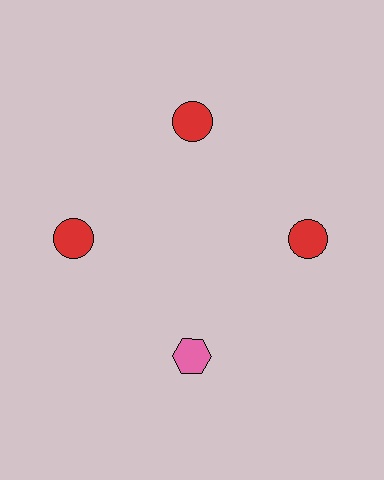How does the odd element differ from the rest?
It differs in both color (pink instead of red) and shape (hexagon instead of circle).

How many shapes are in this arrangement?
There are 4 shapes arranged in a ring pattern.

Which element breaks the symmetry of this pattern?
The pink hexagon at roughly the 6 o'clock position breaks the symmetry. All other shapes are red circles.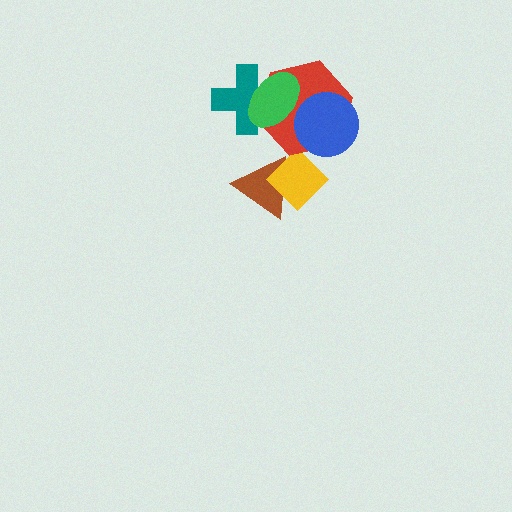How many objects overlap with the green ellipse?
2 objects overlap with the green ellipse.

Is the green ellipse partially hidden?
No, no other shape covers it.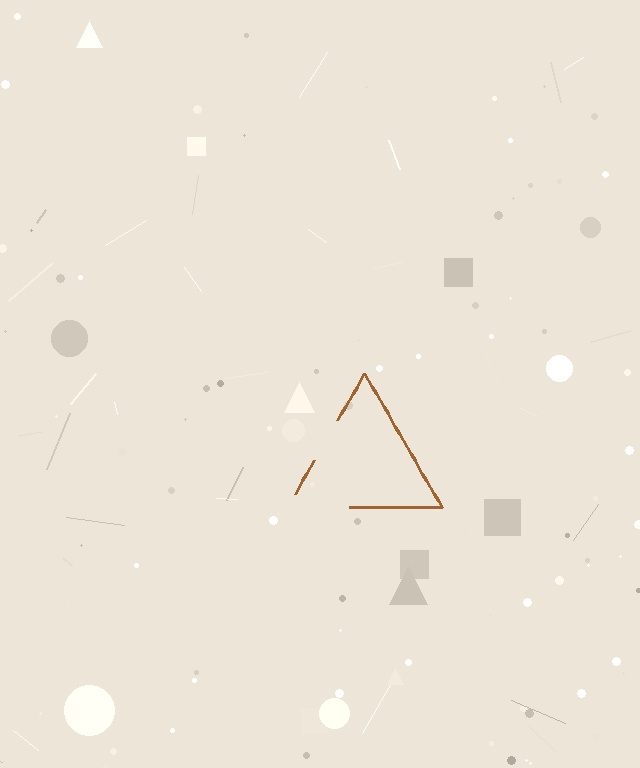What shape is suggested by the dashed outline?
The dashed outline suggests a triangle.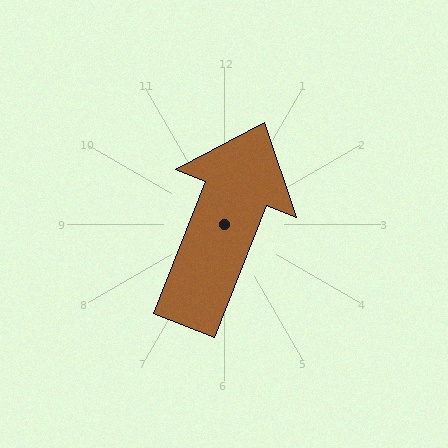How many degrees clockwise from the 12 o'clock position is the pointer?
Approximately 22 degrees.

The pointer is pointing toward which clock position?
Roughly 1 o'clock.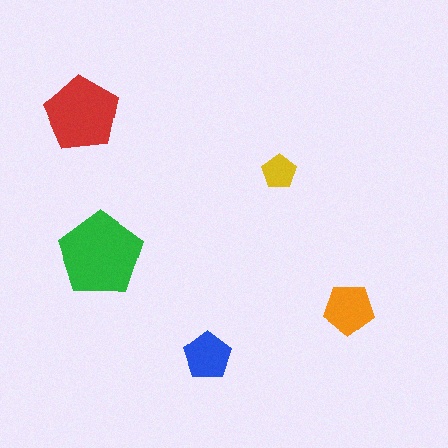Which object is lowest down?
The blue pentagon is bottommost.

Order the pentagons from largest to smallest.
the green one, the red one, the orange one, the blue one, the yellow one.